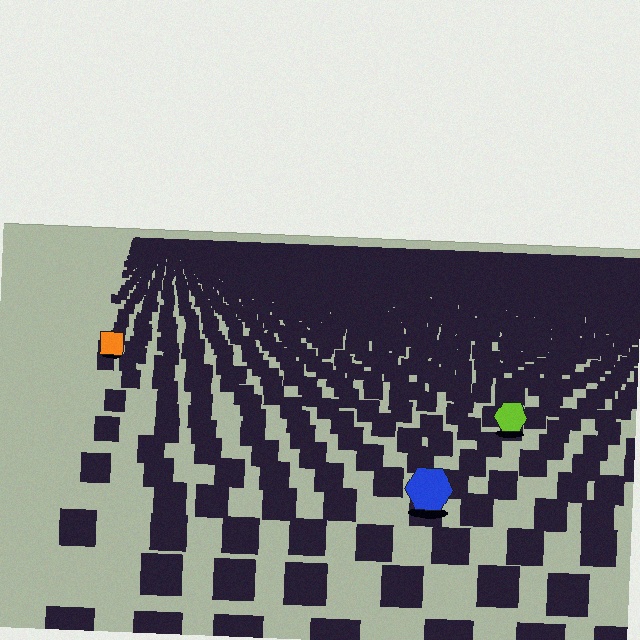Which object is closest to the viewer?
The blue hexagon is closest. The texture marks near it are larger and more spread out.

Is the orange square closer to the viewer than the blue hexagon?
No. The blue hexagon is closer — you can tell from the texture gradient: the ground texture is coarser near it.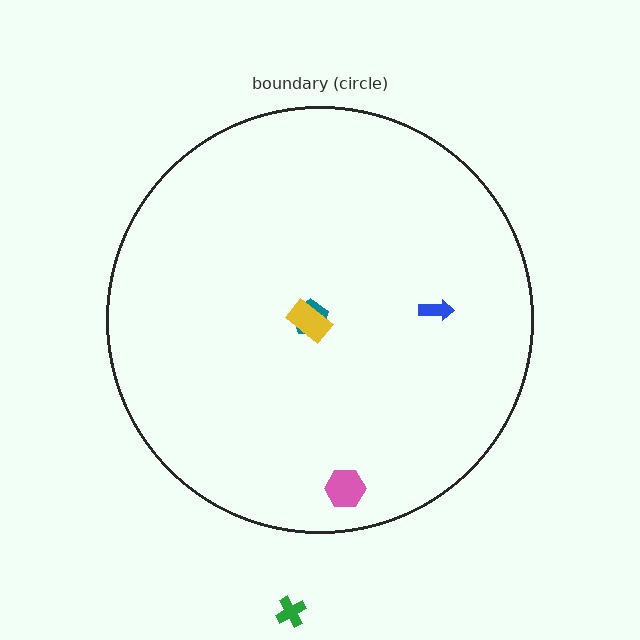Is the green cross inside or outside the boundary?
Outside.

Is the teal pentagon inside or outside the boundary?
Inside.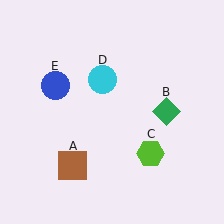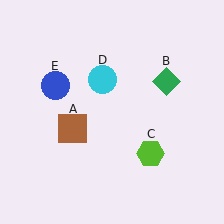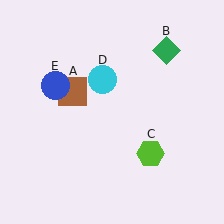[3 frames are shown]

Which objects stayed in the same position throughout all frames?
Lime hexagon (object C) and cyan circle (object D) and blue circle (object E) remained stationary.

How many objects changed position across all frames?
2 objects changed position: brown square (object A), green diamond (object B).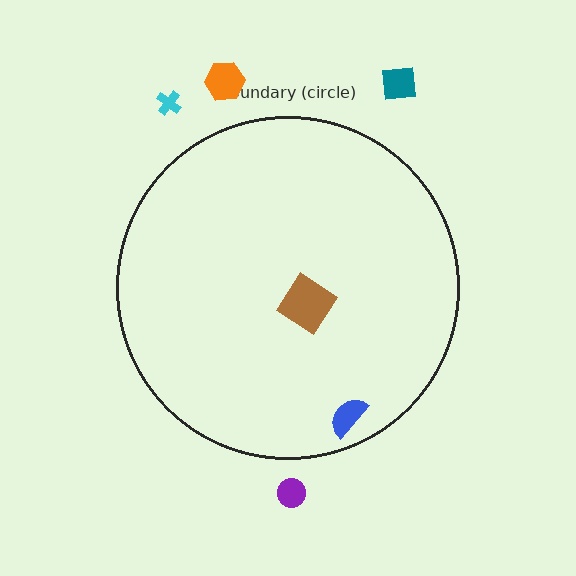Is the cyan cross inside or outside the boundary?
Outside.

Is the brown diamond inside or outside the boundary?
Inside.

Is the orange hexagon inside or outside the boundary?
Outside.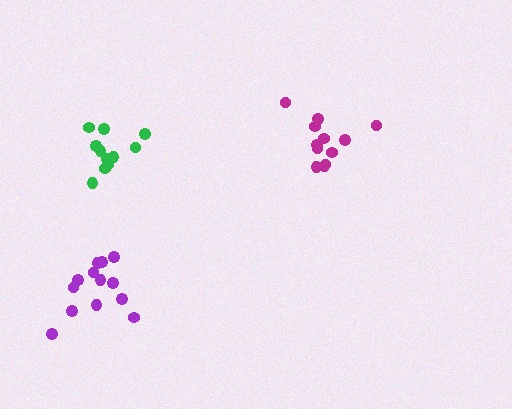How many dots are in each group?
Group 1: 12 dots, Group 2: 11 dots, Group 3: 13 dots (36 total).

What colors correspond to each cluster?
The clusters are colored: magenta, green, purple.